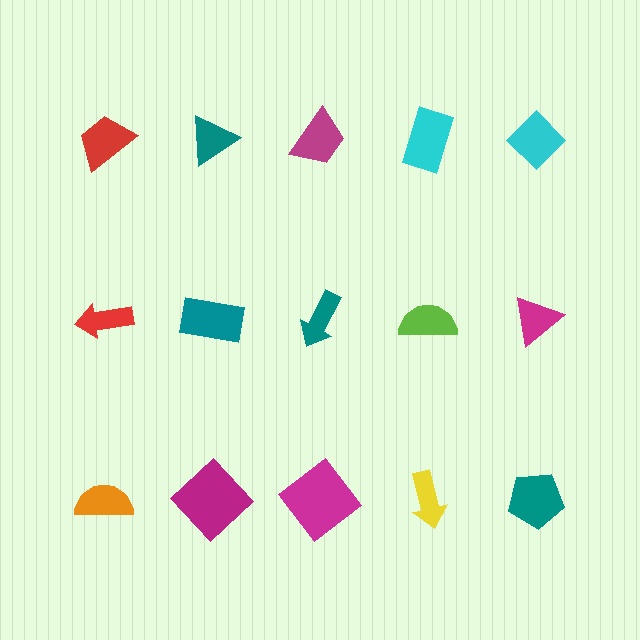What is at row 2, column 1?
A red arrow.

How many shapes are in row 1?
5 shapes.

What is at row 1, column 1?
A red trapezoid.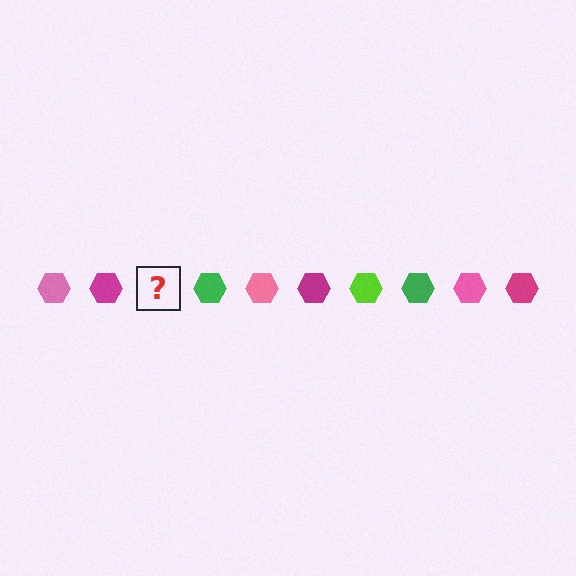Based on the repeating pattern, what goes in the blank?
The blank should be a lime hexagon.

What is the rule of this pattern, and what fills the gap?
The rule is that the pattern cycles through pink, magenta, lime, green hexagons. The gap should be filled with a lime hexagon.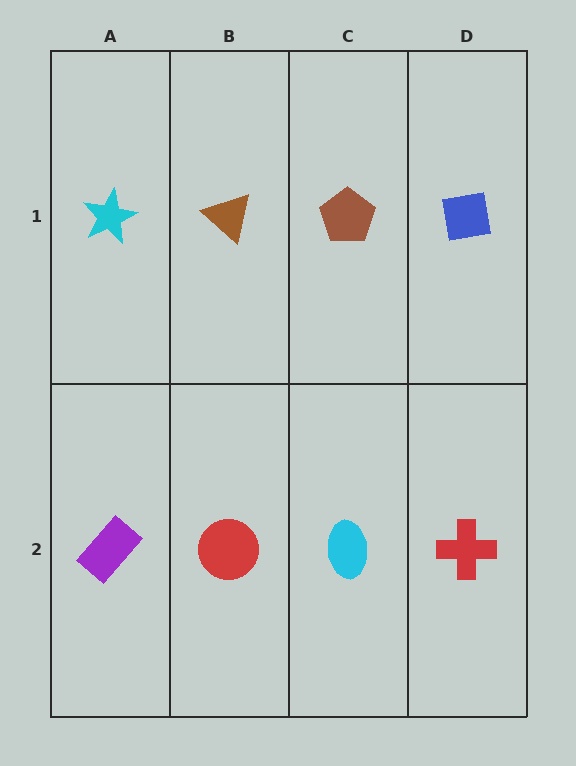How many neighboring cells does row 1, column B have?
3.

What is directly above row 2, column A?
A cyan star.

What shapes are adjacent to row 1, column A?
A purple rectangle (row 2, column A), a brown triangle (row 1, column B).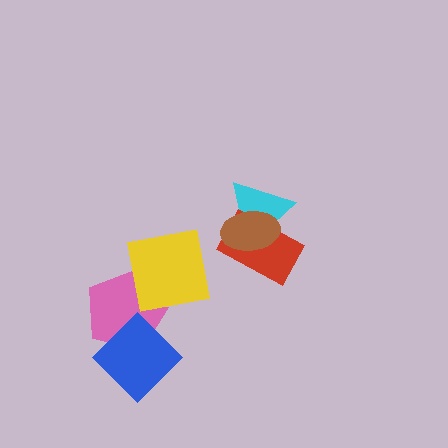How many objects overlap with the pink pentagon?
2 objects overlap with the pink pentagon.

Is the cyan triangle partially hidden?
Yes, it is partially covered by another shape.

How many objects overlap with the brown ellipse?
2 objects overlap with the brown ellipse.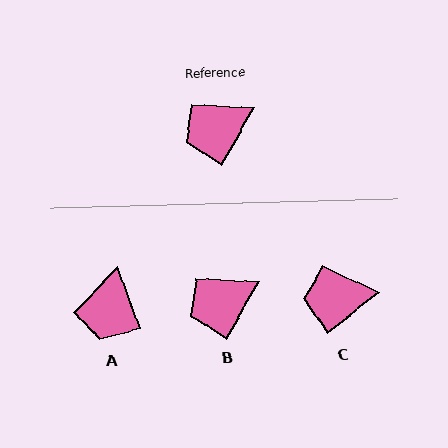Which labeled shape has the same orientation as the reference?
B.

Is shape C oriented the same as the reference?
No, it is off by about 22 degrees.